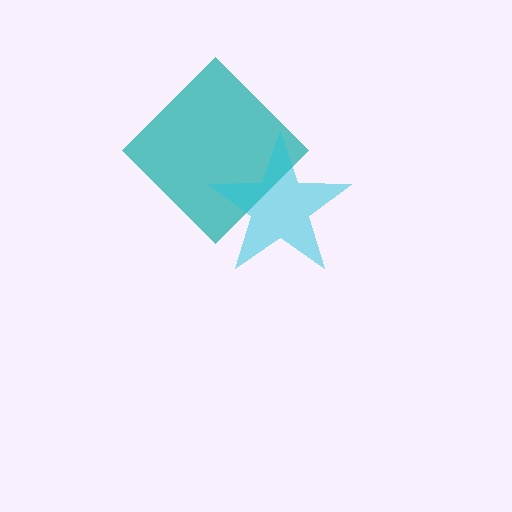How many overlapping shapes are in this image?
There are 2 overlapping shapes in the image.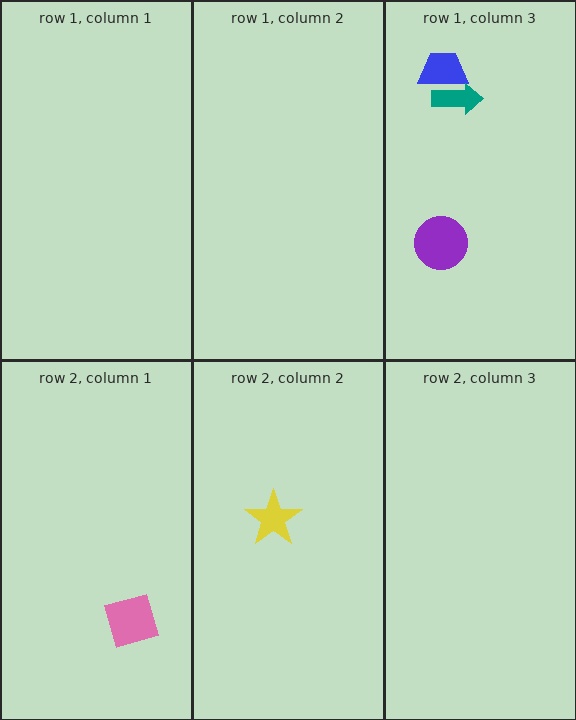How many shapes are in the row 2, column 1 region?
1.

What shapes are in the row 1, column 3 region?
The purple circle, the blue trapezoid, the teal arrow.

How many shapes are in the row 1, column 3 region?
3.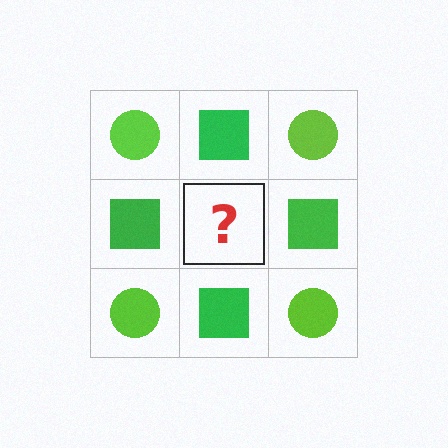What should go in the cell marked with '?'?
The missing cell should contain a lime circle.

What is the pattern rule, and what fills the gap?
The rule is that it alternates lime circle and green square in a checkerboard pattern. The gap should be filled with a lime circle.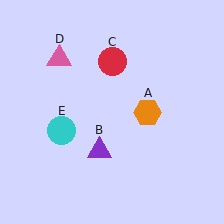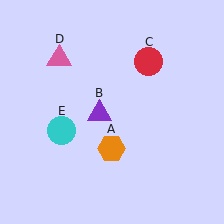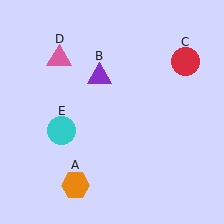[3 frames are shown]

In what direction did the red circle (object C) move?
The red circle (object C) moved right.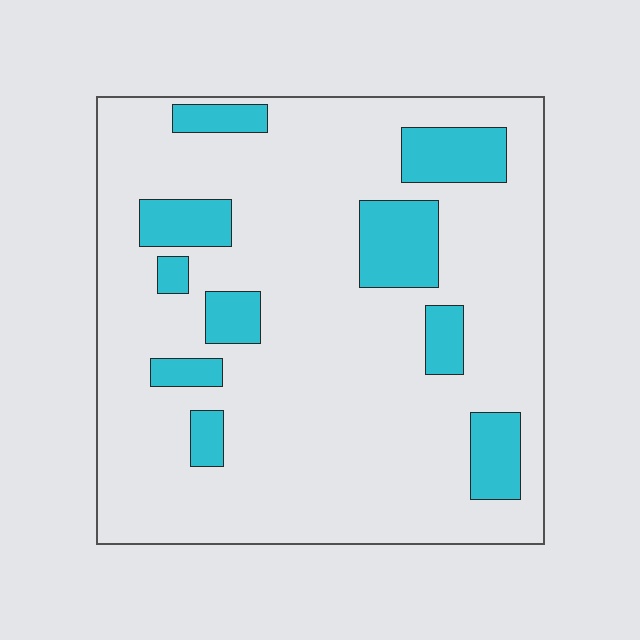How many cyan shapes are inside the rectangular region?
10.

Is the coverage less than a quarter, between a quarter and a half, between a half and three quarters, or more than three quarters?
Less than a quarter.